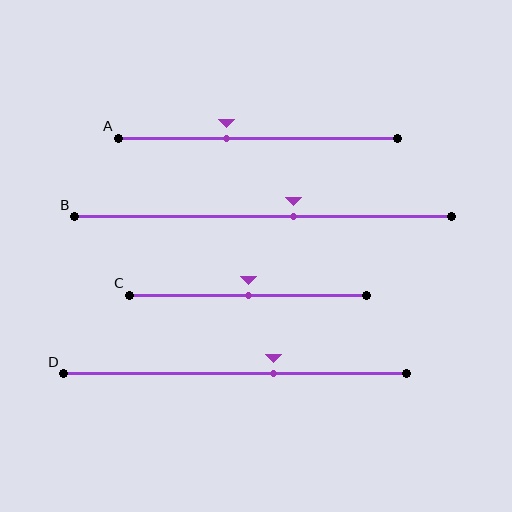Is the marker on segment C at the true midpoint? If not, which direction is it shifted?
Yes, the marker on segment C is at the true midpoint.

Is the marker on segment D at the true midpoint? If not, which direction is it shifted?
No, the marker on segment D is shifted to the right by about 11% of the segment length.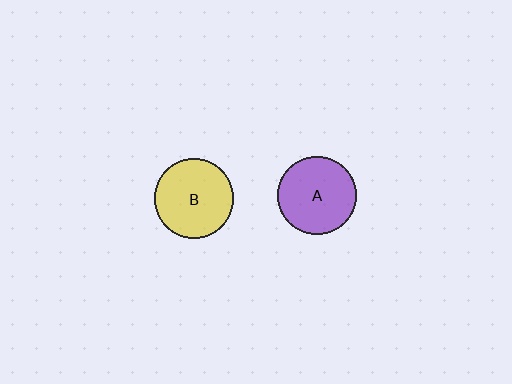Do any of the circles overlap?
No, none of the circles overlap.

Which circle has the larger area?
Circle B (yellow).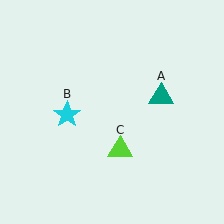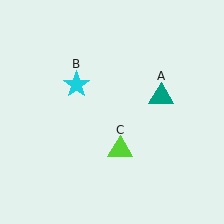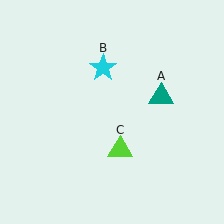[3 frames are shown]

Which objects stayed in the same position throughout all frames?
Teal triangle (object A) and lime triangle (object C) remained stationary.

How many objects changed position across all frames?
1 object changed position: cyan star (object B).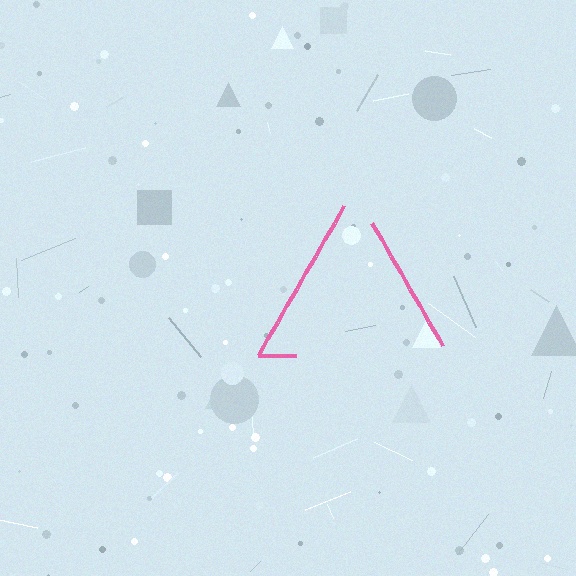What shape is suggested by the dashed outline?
The dashed outline suggests a triangle.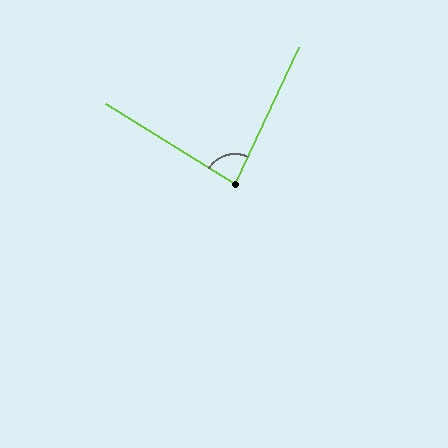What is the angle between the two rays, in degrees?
Approximately 83 degrees.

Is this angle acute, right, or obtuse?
It is acute.